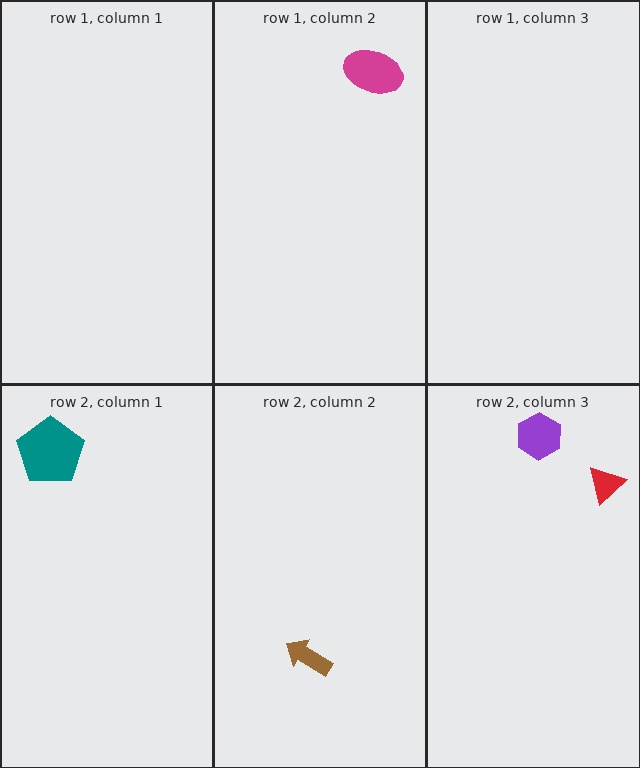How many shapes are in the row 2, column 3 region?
2.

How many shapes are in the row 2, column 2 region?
1.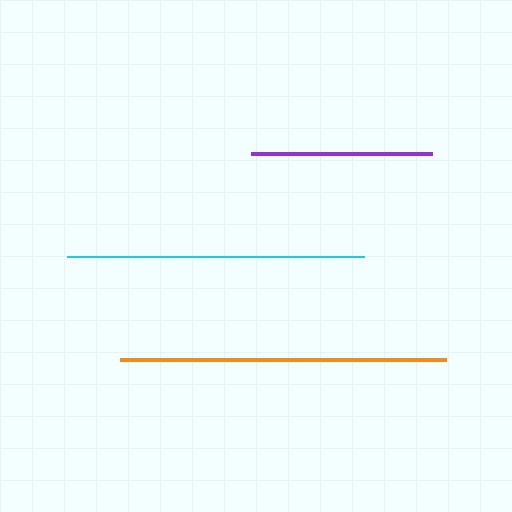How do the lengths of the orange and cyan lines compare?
The orange and cyan lines are approximately the same length.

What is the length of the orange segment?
The orange segment is approximately 326 pixels long.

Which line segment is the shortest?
The purple line is the shortest at approximately 181 pixels.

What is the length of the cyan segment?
The cyan segment is approximately 297 pixels long.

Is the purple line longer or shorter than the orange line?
The orange line is longer than the purple line.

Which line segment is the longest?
The orange line is the longest at approximately 326 pixels.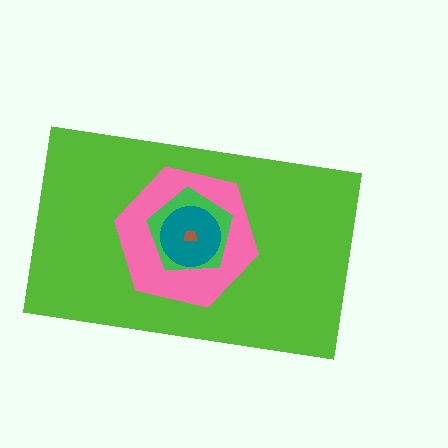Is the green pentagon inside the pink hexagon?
Yes.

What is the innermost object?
The brown trapezoid.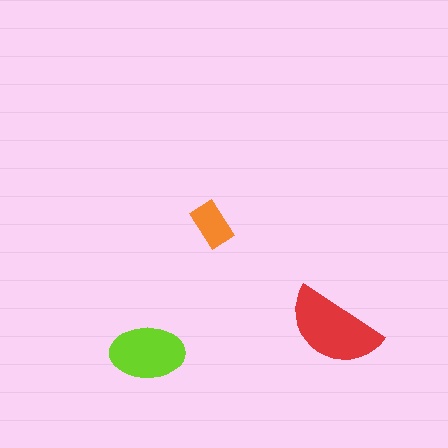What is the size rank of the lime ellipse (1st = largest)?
2nd.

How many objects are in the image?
There are 3 objects in the image.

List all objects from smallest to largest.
The orange rectangle, the lime ellipse, the red semicircle.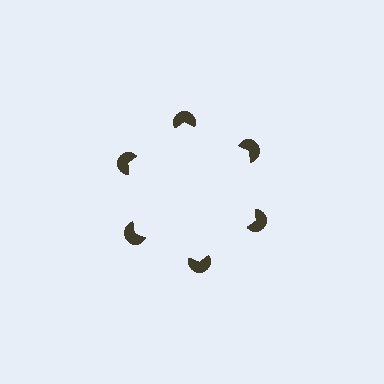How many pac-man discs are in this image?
There are 6 — one at each vertex of the illusory hexagon.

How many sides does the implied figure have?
6 sides.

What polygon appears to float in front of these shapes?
An illusory hexagon — its edges are inferred from the aligned wedge cuts in the pac-man discs, not physically drawn.